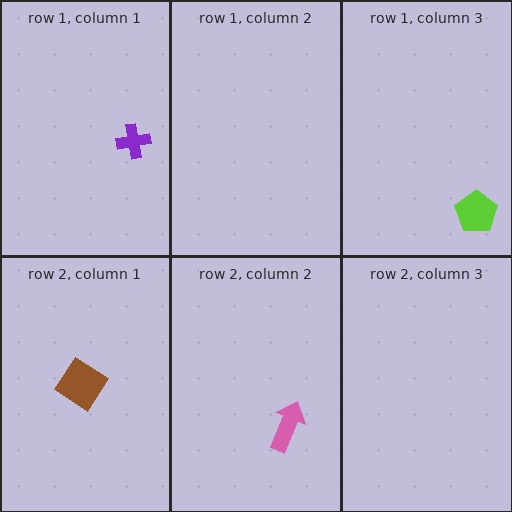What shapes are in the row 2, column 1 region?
The brown diamond.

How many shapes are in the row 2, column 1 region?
1.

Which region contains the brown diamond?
The row 2, column 1 region.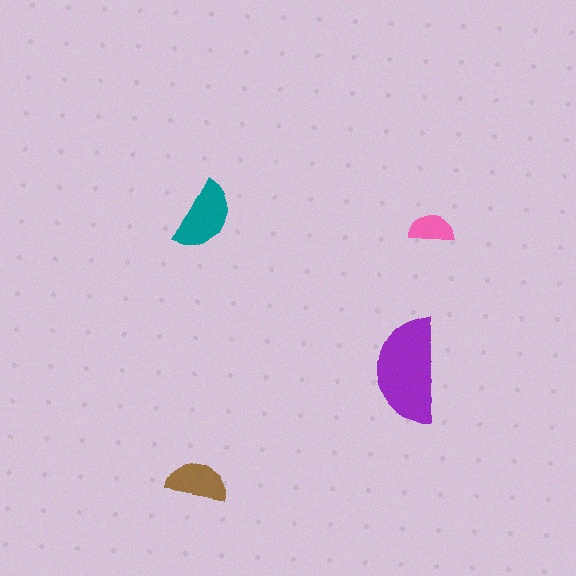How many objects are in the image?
There are 4 objects in the image.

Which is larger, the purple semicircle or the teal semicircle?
The purple one.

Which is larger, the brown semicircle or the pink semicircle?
The brown one.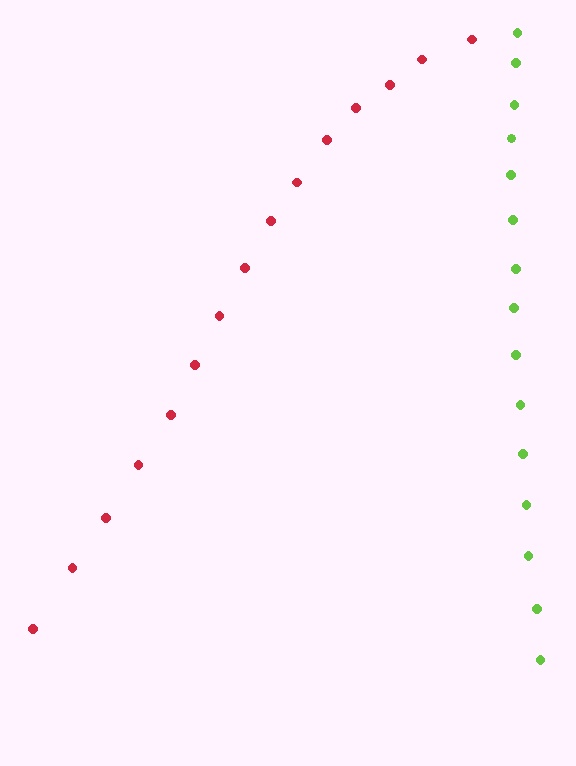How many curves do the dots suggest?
There are 2 distinct paths.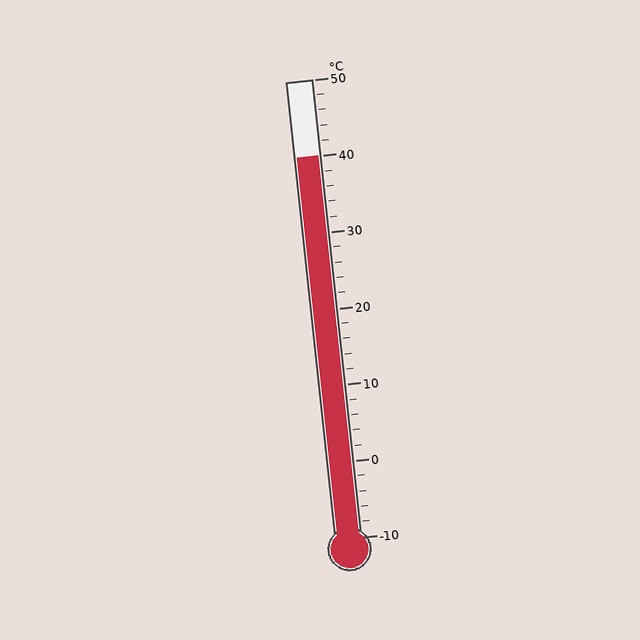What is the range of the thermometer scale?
The thermometer scale ranges from -10°C to 50°C.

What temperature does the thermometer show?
The thermometer shows approximately 40°C.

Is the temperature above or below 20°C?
The temperature is above 20°C.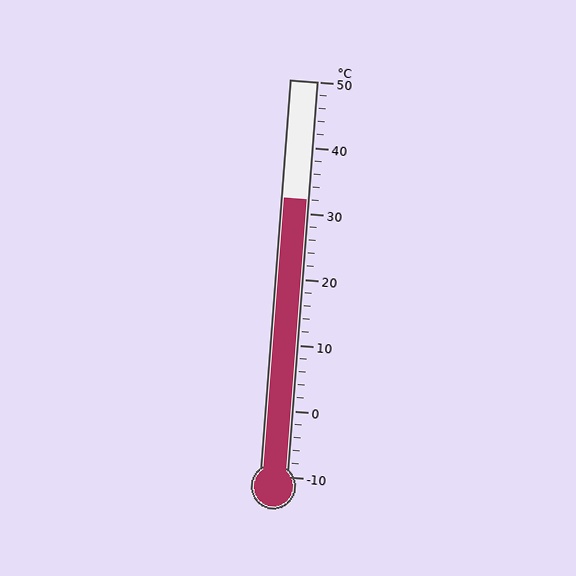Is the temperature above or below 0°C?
The temperature is above 0°C.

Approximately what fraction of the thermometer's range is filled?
The thermometer is filled to approximately 70% of its range.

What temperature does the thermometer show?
The thermometer shows approximately 32°C.